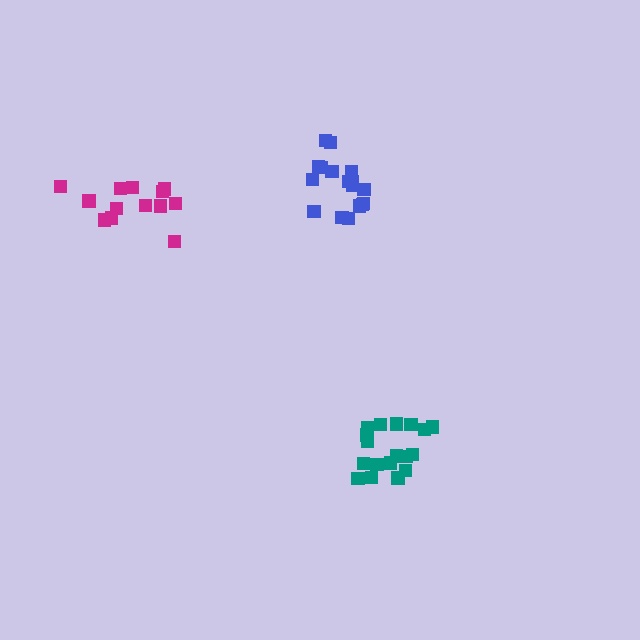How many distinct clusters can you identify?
There are 3 distinct clusters.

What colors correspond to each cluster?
The clusters are colored: magenta, teal, blue.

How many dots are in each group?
Group 1: 13 dots, Group 2: 18 dots, Group 3: 17 dots (48 total).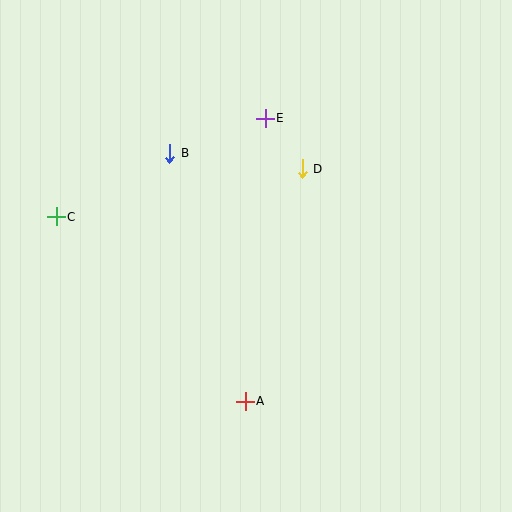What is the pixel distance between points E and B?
The distance between E and B is 101 pixels.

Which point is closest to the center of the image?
Point D at (302, 169) is closest to the center.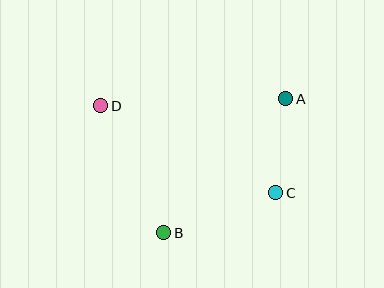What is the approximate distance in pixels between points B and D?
The distance between B and D is approximately 142 pixels.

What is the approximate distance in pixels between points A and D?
The distance between A and D is approximately 185 pixels.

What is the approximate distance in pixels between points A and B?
The distance between A and B is approximately 181 pixels.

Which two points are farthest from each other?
Points C and D are farthest from each other.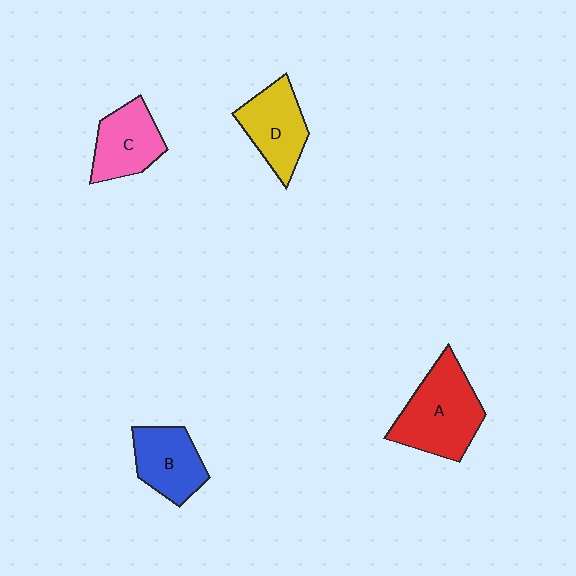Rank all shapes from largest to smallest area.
From largest to smallest: A (red), D (yellow), C (pink), B (blue).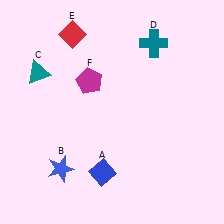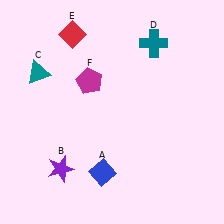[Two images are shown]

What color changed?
The star (B) changed from blue in Image 1 to purple in Image 2.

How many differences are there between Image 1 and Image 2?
There is 1 difference between the two images.